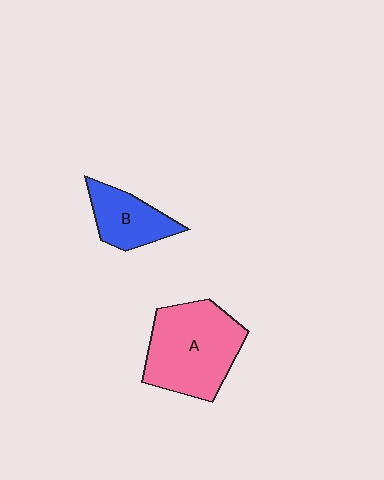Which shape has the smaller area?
Shape B (blue).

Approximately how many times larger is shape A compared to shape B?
Approximately 1.9 times.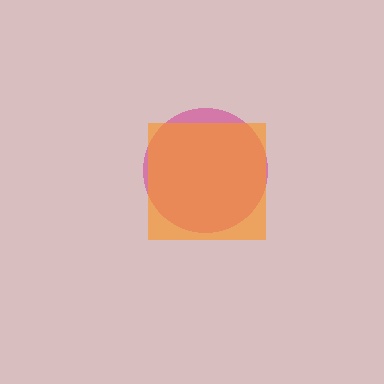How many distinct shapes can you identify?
There are 2 distinct shapes: a magenta circle, an orange square.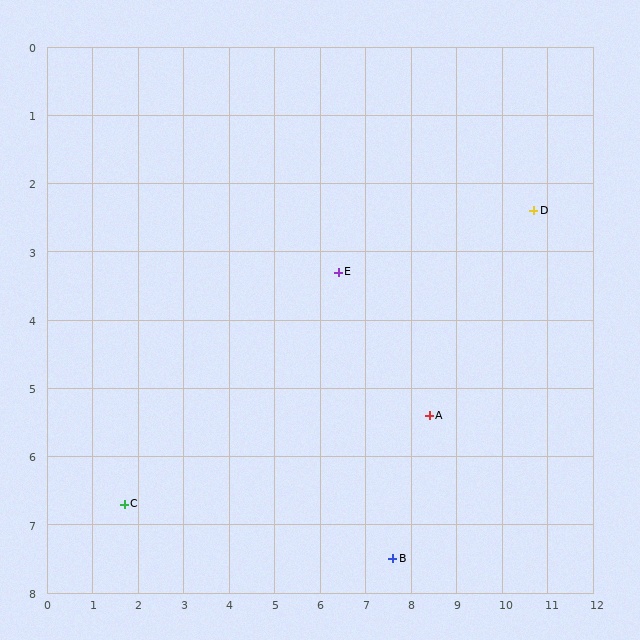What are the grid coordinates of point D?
Point D is at approximately (10.7, 2.4).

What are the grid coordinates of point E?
Point E is at approximately (6.4, 3.3).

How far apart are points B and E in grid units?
Points B and E are about 4.4 grid units apart.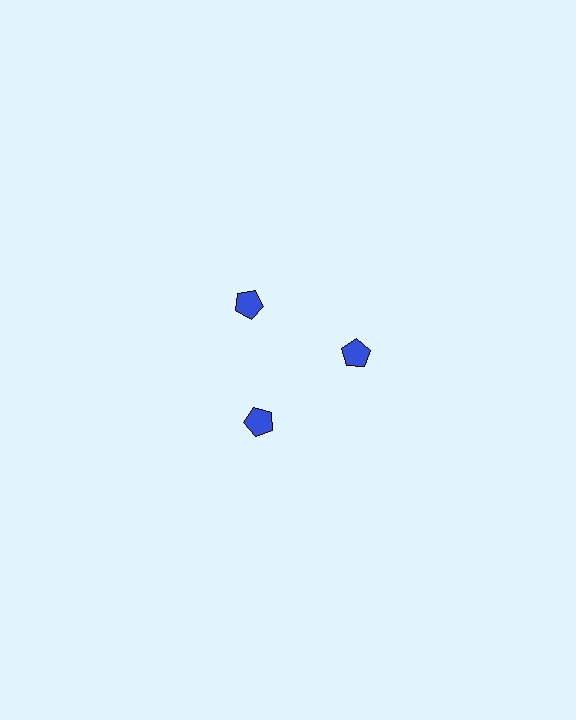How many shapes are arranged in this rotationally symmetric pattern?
There are 3 shapes, arranged in 3 groups of 1.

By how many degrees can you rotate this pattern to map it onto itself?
The pattern maps onto itself every 120 degrees of rotation.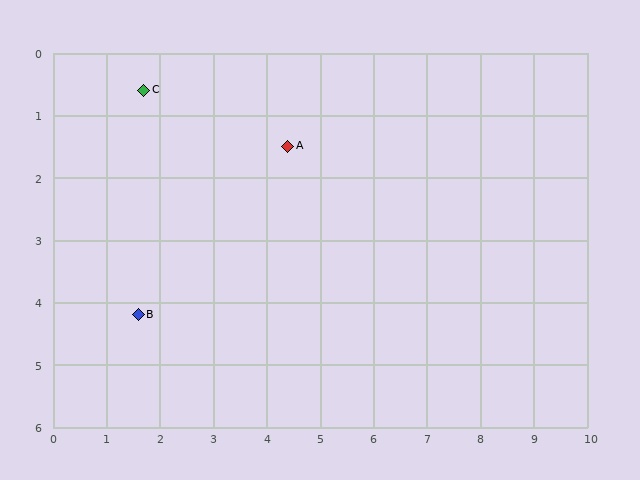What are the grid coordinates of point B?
Point B is at approximately (1.6, 4.2).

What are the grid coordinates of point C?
Point C is at approximately (1.7, 0.6).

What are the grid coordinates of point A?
Point A is at approximately (4.4, 1.5).